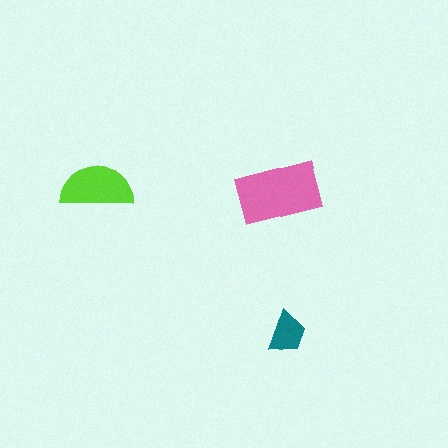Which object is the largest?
The pink rectangle.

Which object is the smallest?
The teal trapezoid.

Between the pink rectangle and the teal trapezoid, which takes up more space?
The pink rectangle.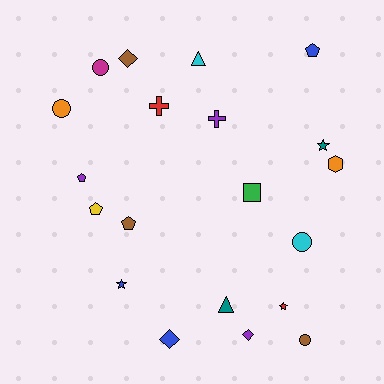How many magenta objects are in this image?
There is 1 magenta object.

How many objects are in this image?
There are 20 objects.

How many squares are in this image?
There is 1 square.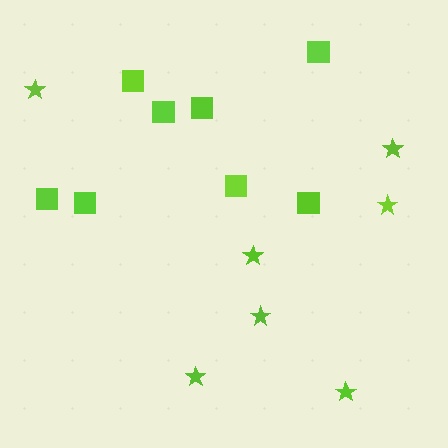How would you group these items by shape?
There are 2 groups: one group of squares (8) and one group of stars (7).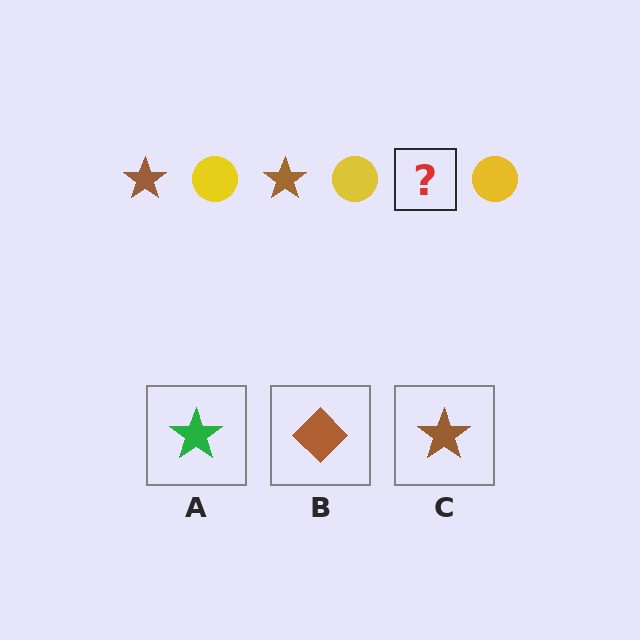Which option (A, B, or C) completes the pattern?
C.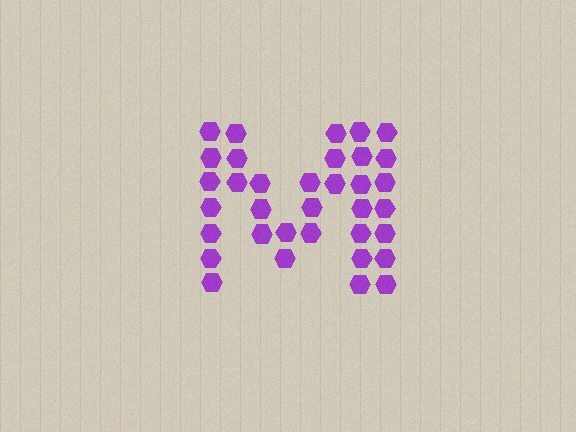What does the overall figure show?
The overall figure shows the letter M.